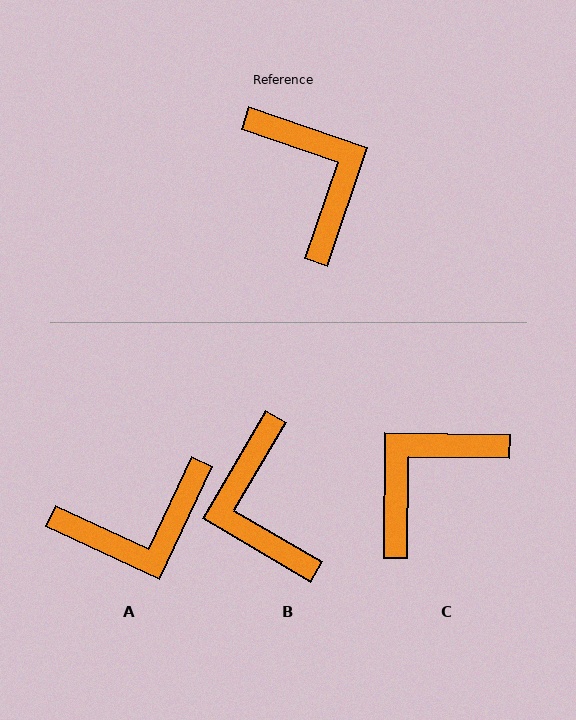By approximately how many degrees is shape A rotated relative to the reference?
Approximately 96 degrees clockwise.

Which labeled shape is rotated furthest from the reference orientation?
B, about 169 degrees away.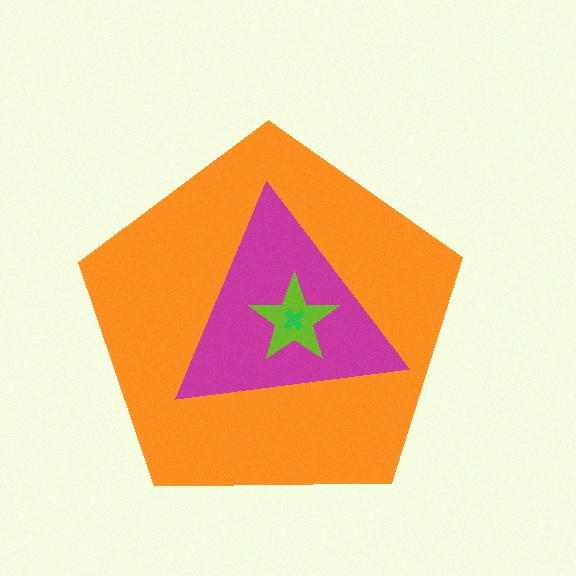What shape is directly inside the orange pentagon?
The magenta triangle.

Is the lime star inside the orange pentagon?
Yes.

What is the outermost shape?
The orange pentagon.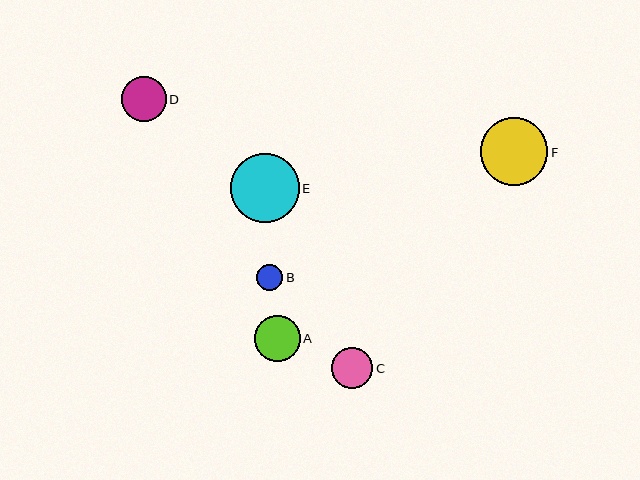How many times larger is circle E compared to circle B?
Circle E is approximately 2.6 times the size of circle B.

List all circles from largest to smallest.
From largest to smallest: E, F, A, D, C, B.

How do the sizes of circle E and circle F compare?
Circle E and circle F are approximately the same size.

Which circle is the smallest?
Circle B is the smallest with a size of approximately 26 pixels.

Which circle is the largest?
Circle E is the largest with a size of approximately 69 pixels.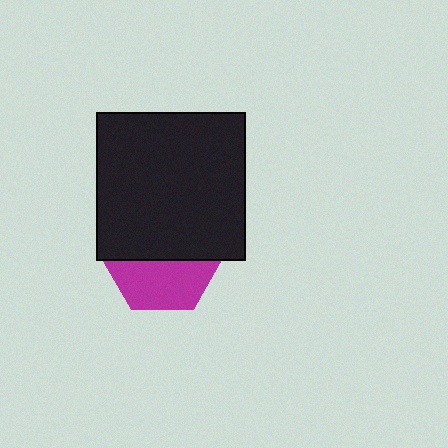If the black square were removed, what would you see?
You would see the complete magenta hexagon.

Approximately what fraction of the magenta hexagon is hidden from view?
Roughly 57% of the magenta hexagon is hidden behind the black square.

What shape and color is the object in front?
The object in front is a black square.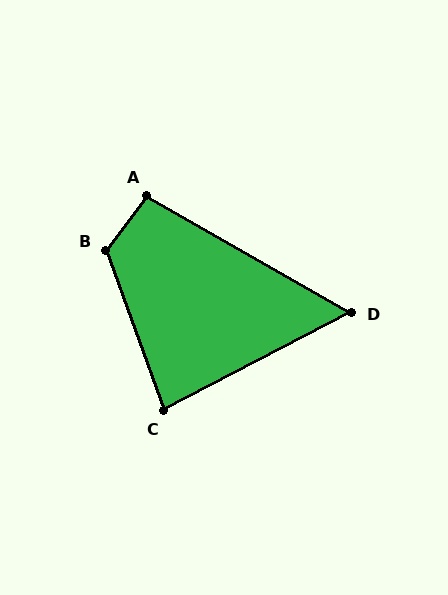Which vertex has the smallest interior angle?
D, at approximately 57 degrees.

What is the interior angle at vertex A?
Approximately 98 degrees (obtuse).